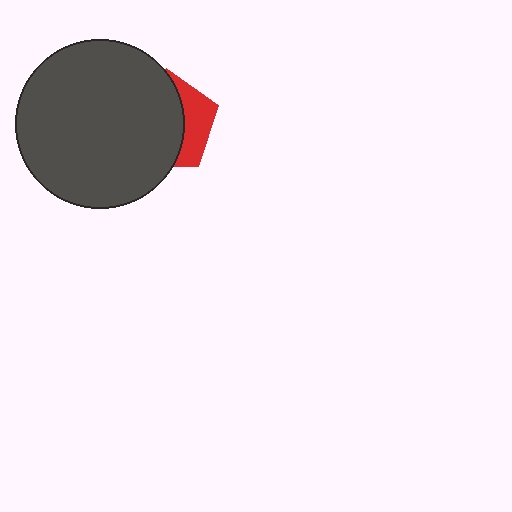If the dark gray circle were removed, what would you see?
You would see the complete red pentagon.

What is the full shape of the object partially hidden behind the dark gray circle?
The partially hidden object is a red pentagon.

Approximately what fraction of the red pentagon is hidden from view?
Roughly 68% of the red pentagon is hidden behind the dark gray circle.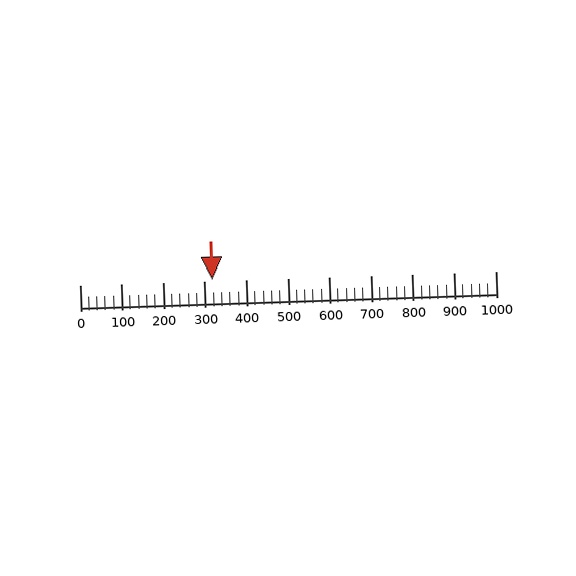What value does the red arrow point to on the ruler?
The red arrow points to approximately 317.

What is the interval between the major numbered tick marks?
The major tick marks are spaced 100 units apart.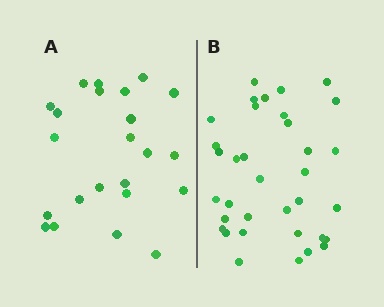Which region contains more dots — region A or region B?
Region B (the right region) has more dots.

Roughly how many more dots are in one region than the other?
Region B has roughly 12 or so more dots than region A.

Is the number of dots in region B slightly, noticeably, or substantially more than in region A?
Region B has substantially more. The ratio is roughly 1.5 to 1.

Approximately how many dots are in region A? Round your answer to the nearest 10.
About 20 dots. (The exact count is 23, which rounds to 20.)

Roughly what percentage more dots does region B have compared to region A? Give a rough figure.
About 50% more.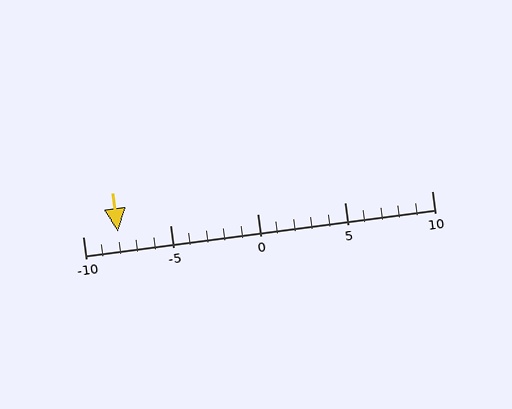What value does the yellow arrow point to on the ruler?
The yellow arrow points to approximately -8.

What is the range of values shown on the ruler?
The ruler shows values from -10 to 10.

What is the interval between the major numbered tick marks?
The major tick marks are spaced 5 units apart.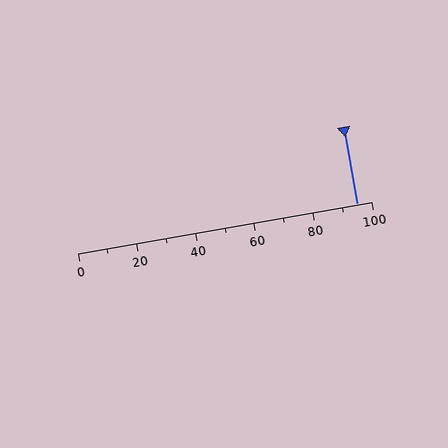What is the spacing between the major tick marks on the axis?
The major ticks are spaced 20 apart.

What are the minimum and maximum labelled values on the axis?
The axis runs from 0 to 100.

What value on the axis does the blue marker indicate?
The marker indicates approximately 95.